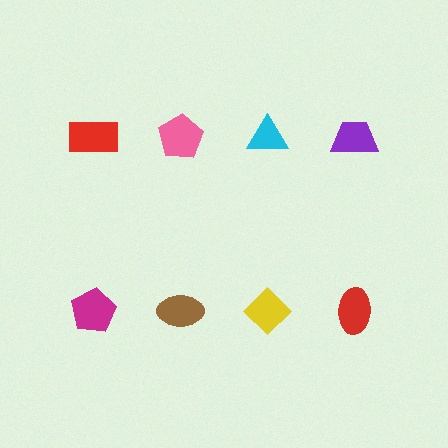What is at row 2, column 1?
A magenta pentagon.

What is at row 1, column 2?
A pink pentagon.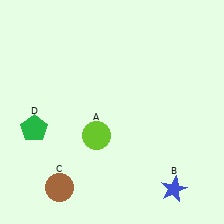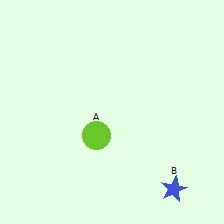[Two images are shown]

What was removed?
The brown circle (C), the green pentagon (D) were removed in Image 2.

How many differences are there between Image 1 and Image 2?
There are 2 differences between the two images.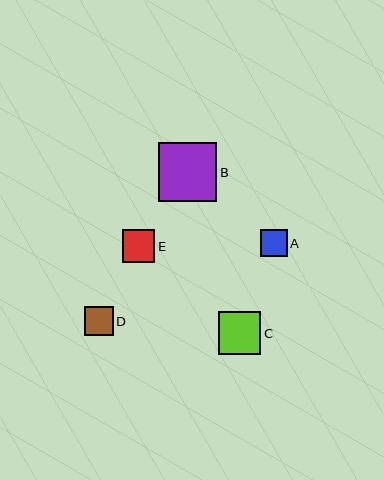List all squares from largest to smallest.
From largest to smallest: B, C, E, D, A.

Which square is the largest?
Square B is the largest with a size of approximately 58 pixels.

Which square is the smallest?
Square A is the smallest with a size of approximately 27 pixels.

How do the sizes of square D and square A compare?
Square D and square A are approximately the same size.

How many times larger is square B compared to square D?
Square B is approximately 2.0 times the size of square D.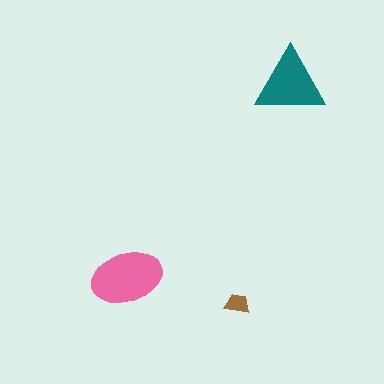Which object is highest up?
The teal triangle is topmost.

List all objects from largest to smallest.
The pink ellipse, the teal triangle, the brown trapezoid.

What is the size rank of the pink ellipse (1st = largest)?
1st.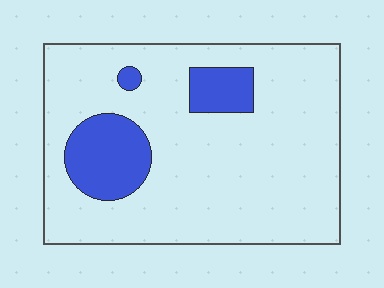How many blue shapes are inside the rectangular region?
3.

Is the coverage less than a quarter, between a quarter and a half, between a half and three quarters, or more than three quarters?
Less than a quarter.